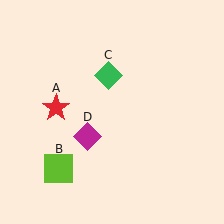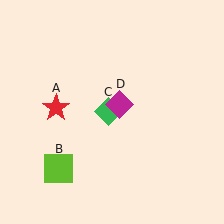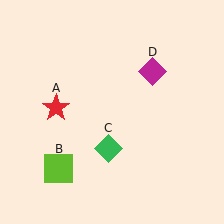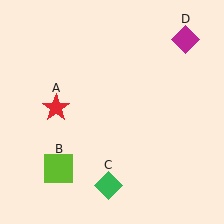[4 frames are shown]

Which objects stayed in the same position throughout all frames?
Red star (object A) and lime square (object B) remained stationary.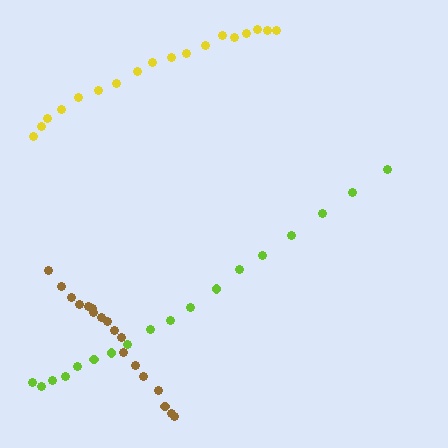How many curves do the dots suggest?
There are 3 distinct paths.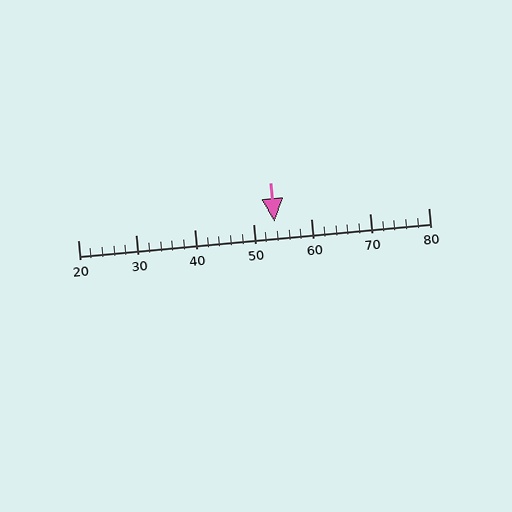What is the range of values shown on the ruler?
The ruler shows values from 20 to 80.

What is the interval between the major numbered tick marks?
The major tick marks are spaced 10 units apart.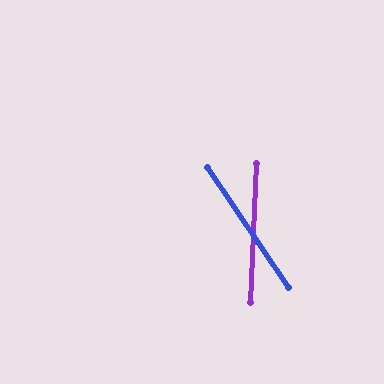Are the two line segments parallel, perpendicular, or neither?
Neither parallel nor perpendicular — they differ by about 36°.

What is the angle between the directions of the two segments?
Approximately 36 degrees.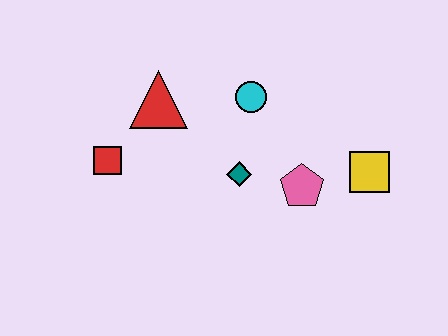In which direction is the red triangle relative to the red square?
The red triangle is above the red square.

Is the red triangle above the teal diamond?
Yes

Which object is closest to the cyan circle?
The teal diamond is closest to the cyan circle.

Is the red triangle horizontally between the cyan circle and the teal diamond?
No